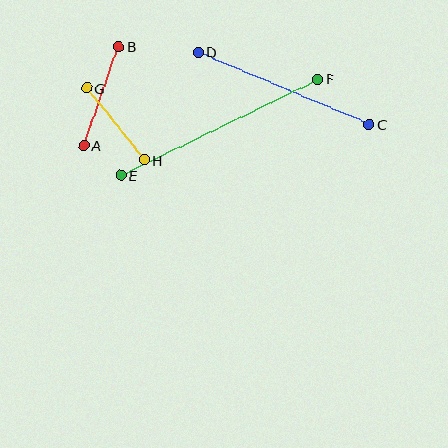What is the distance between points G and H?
The distance is approximately 92 pixels.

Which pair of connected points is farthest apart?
Points E and F are farthest apart.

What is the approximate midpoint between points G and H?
The midpoint is at approximately (116, 124) pixels.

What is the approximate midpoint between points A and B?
The midpoint is at approximately (101, 96) pixels.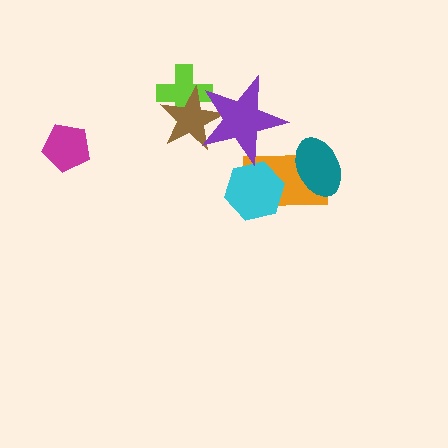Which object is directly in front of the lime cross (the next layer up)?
The brown star is directly in front of the lime cross.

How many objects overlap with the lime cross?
2 objects overlap with the lime cross.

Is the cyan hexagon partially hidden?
No, no other shape covers it.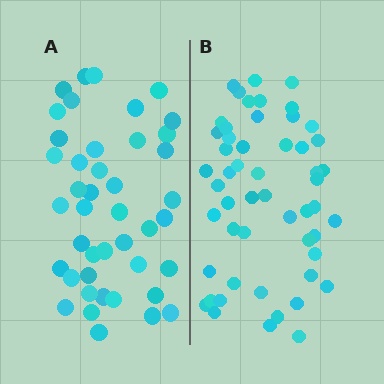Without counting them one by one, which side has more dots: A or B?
Region B (the right region) has more dots.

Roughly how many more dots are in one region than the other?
Region B has roughly 10 or so more dots than region A.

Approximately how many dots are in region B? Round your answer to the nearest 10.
About 50 dots. (The exact count is 53, which rounds to 50.)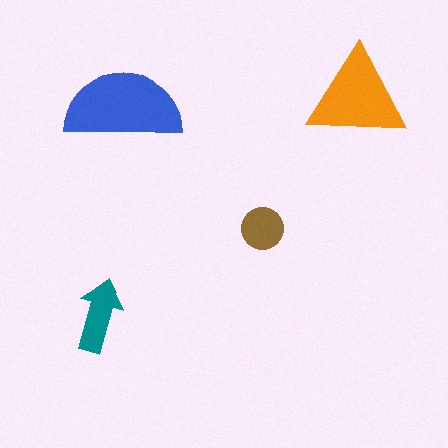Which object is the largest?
The blue semicircle.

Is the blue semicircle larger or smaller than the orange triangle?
Larger.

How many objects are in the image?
There are 4 objects in the image.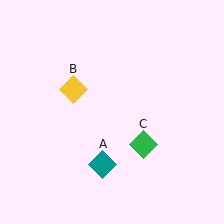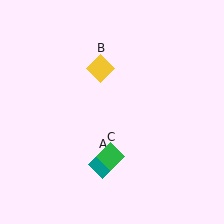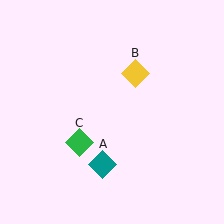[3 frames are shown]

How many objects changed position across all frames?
2 objects changed position: yellow diamond (object B), green diamond (object C).